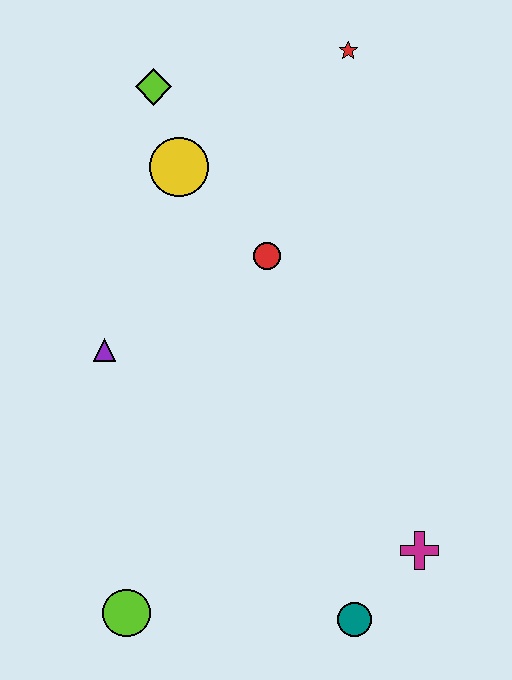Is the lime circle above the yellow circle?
No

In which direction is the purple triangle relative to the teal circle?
The purple triangle is above the teal circle.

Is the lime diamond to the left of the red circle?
Yes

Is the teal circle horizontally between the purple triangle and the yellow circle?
No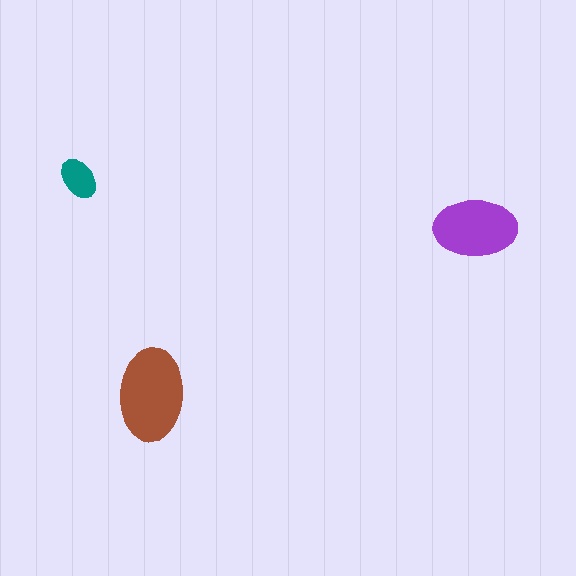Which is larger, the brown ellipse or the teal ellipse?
The brown one.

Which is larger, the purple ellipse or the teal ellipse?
The purple one.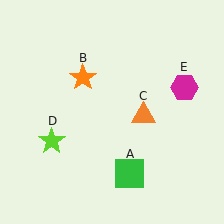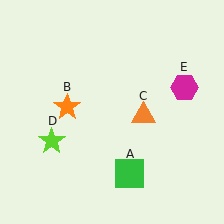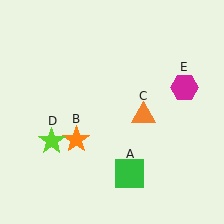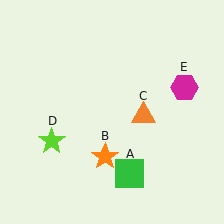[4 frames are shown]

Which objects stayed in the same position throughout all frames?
Green square (object A) and orange triangle (object C) and lime star (object D) and magenta hexagon (object E) remained stationary.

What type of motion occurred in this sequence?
The orange star (object B) rotated counterclockwise around the center of the scene.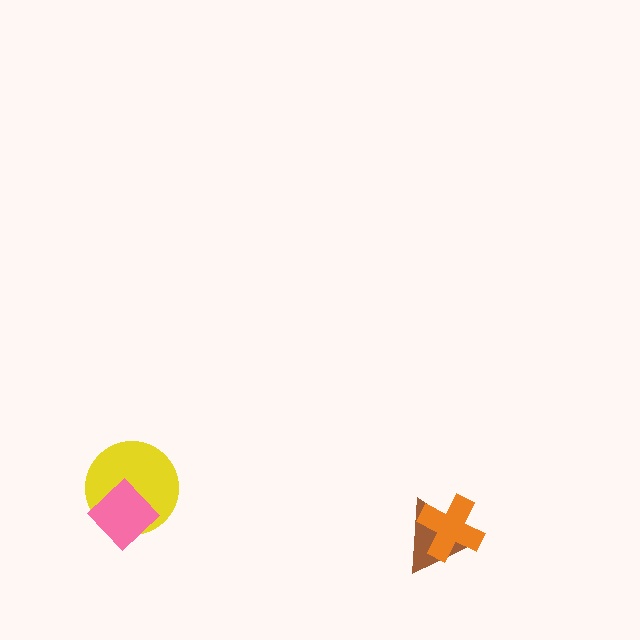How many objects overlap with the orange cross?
1 object overlaps with the orange cross.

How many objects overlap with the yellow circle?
1 object overlaps with the yellow circle.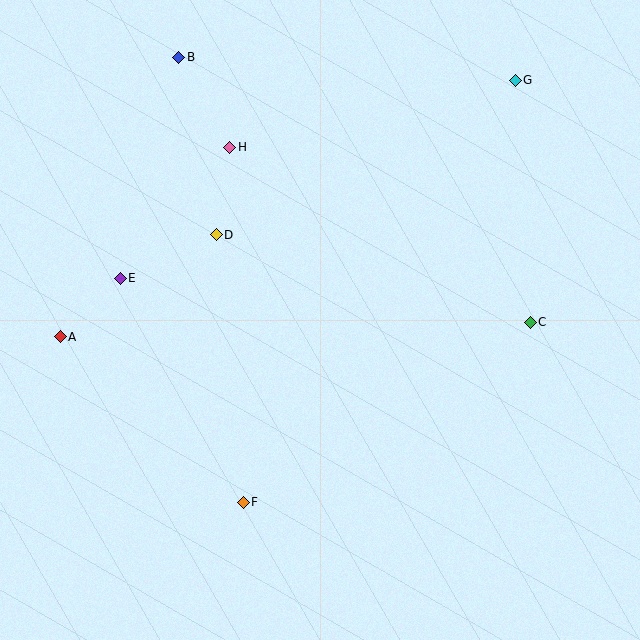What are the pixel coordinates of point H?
Point H is at (230, 147).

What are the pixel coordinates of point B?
Point B is at (179, 57).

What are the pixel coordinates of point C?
Point C is at (530, 322).